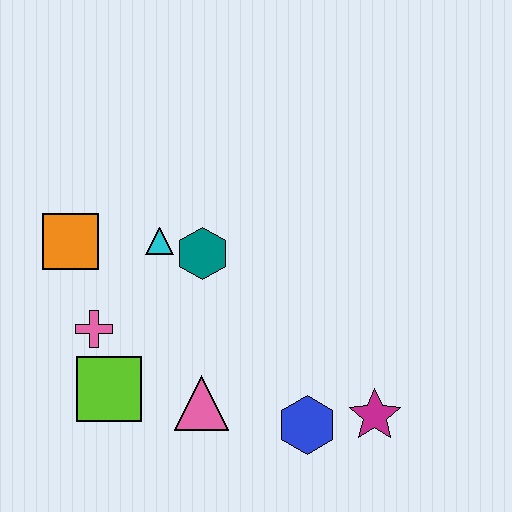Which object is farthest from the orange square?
The magenta star is farthest from the orange square.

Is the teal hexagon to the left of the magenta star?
Yes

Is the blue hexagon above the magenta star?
No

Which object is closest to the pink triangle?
The lime square is closest to the pink triangle.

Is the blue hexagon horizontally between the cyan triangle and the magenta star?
Yes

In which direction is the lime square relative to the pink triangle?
The lime square is to the left of the pink triangle.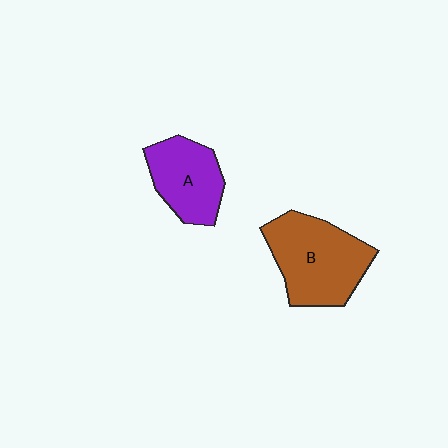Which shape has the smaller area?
Shape A (purple).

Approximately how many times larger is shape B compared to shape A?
Approximately 1.4 times.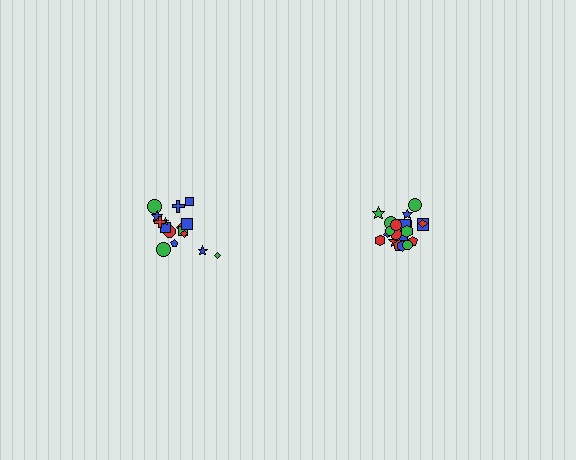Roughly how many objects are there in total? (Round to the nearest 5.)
Roughly 40 objects in total.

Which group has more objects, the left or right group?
The right group.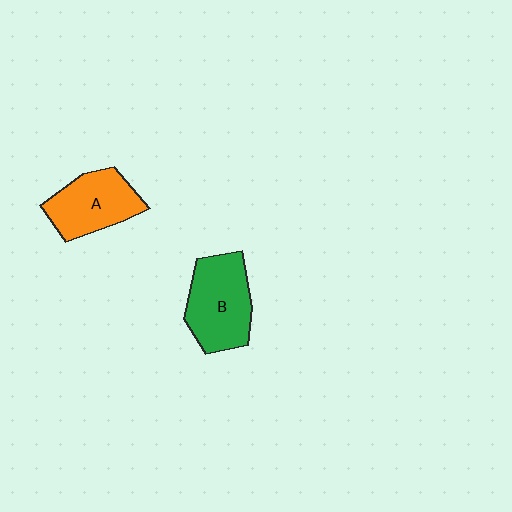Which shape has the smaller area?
Shape A (orange).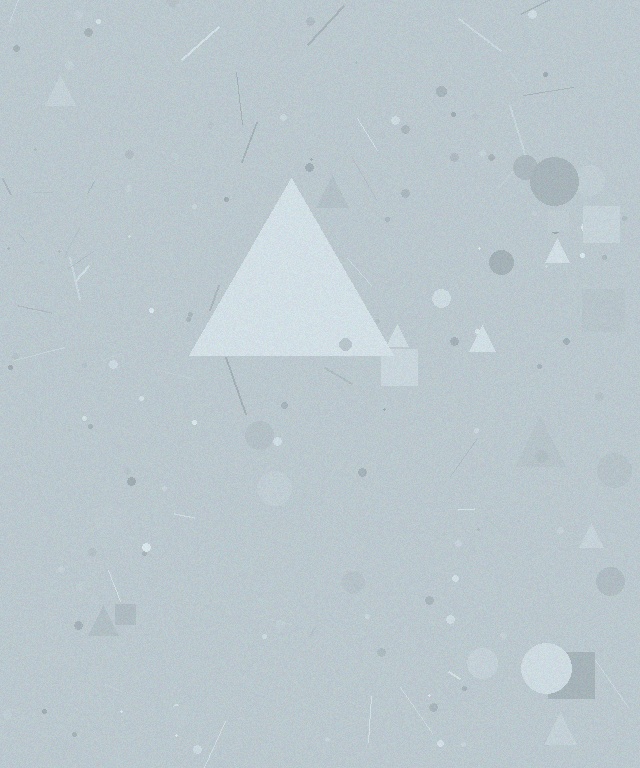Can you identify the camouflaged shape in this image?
The camouflaged shape is a triangle.